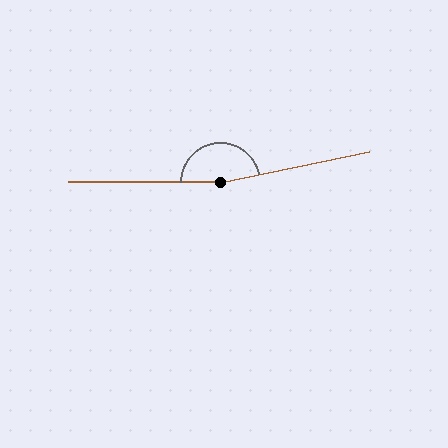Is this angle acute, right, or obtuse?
It is obtuse.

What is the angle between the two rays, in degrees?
Approximately 168 degrees.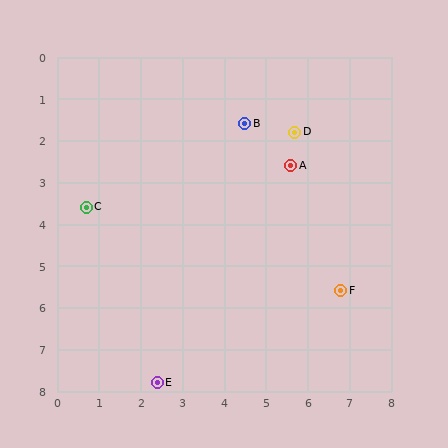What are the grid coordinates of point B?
Point B is at approximately (4.5, 1.6).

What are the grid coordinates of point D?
Point D is at approximately (5.7, 1.8).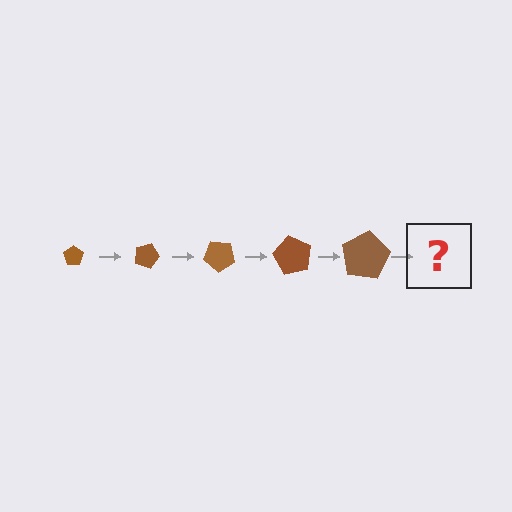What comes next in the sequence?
The next element should be a pentagon, larger than the previous one and rotated 100 degrees from the start.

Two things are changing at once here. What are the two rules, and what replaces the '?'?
The two rules are that the pentagon grows larger each step and it rotates 20 degrees each step. The '?' should be a pentagon, larger than the previous one and rotated 100 degrees from the start.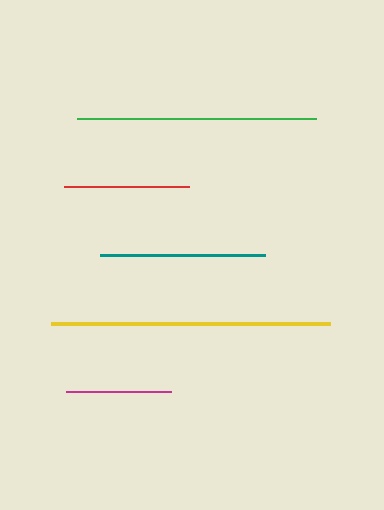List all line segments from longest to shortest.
From longest to shortest: yellow, green, teal, red, magenta.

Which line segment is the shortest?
The magenta line is the shortest at approximately 105 pixels.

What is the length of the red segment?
The red segment is approximately 125 pixels long.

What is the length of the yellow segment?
The yellow segment is approximately 279 pixels long.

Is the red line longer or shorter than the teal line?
The teal line is longer than the red line.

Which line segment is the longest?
The yellow line is the longest at approximately 279 pixels.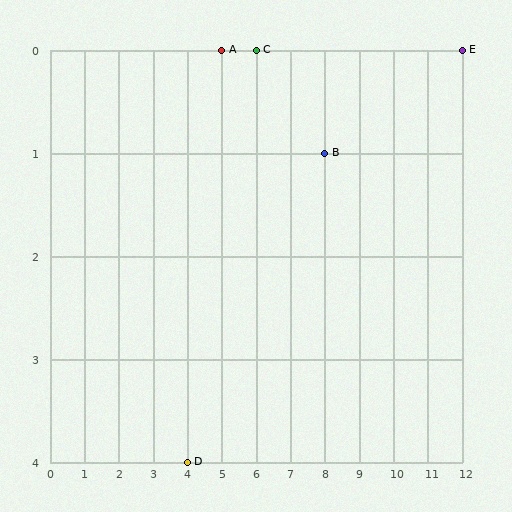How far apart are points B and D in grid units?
Points B and D are 4 columns and 3 rows apart (about 5.0 grid units diagonally).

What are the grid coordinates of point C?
Point C is at grid coordinates (6, 0).